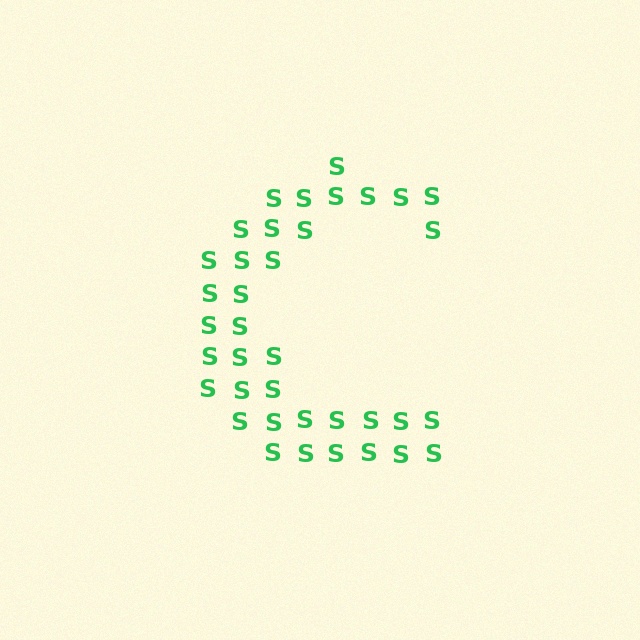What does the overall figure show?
The overall figure shows the letter C.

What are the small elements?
The small elements are letter S's.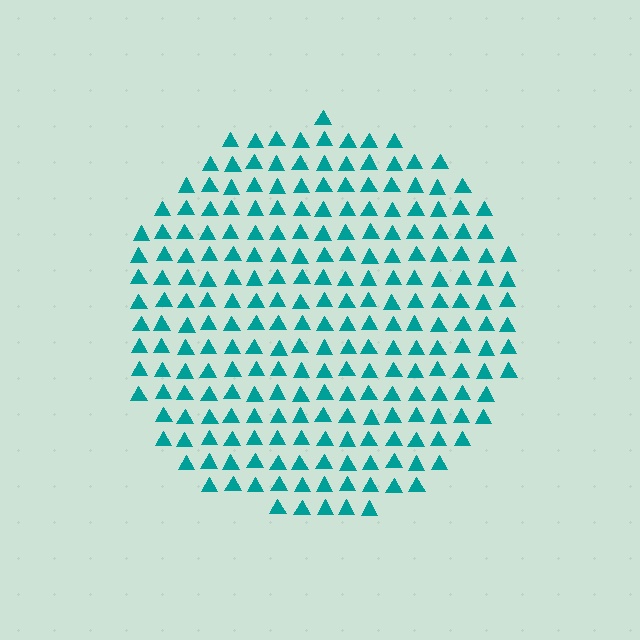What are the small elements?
The small elements are triangles.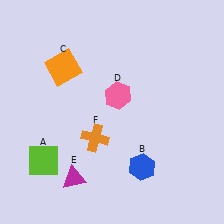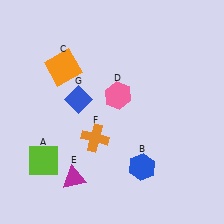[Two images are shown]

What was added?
A blue diamond (G) was added in Image 2.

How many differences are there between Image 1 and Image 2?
There is 1 difference between the two images.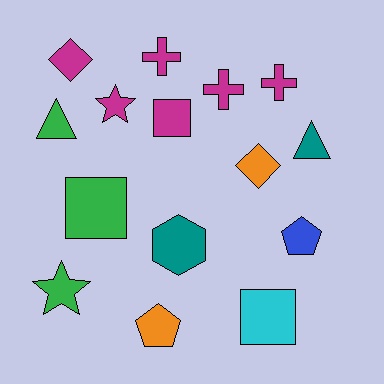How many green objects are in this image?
There are 3 green objects.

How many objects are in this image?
There are 15 objects.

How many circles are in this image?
There are no circles.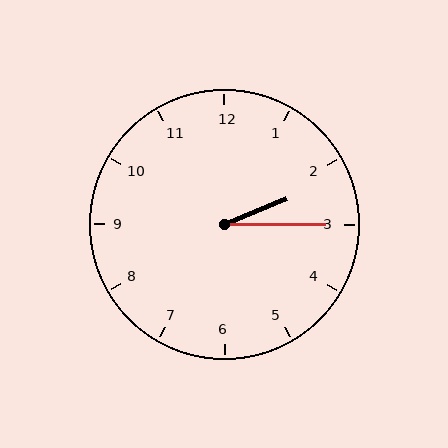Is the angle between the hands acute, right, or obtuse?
It is acute.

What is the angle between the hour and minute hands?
Approximately 22 degrees.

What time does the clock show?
2:15.